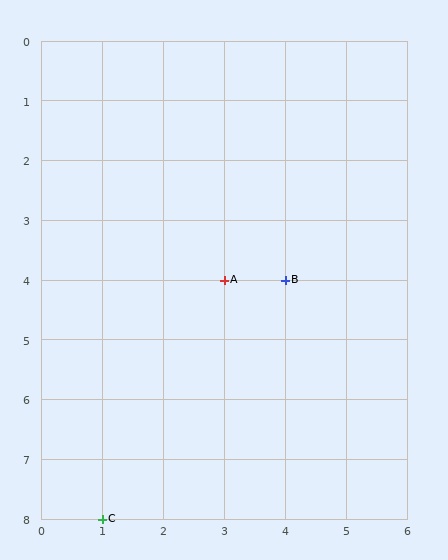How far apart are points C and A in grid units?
Points C and A are 2 columns and 4 rows apart (about 4.5 grid units diagonally).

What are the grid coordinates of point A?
Point A is at grid coordinates (3, 4).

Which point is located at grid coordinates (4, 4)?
Point B is at (4, 4).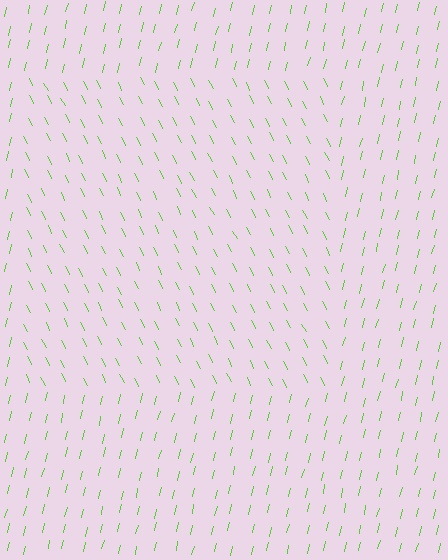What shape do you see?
I see a rectangle.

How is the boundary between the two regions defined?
The boundary is defined purely by a change in line orientation (approximately 40 degrees difference). All lines are the same color and thickness.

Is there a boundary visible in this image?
Yes, there is a texture boundary formed by a change in line orientation.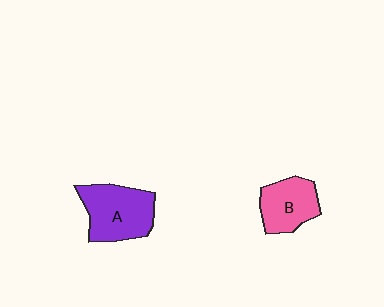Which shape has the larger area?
Shape A (purple).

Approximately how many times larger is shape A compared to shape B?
Approximately 1.4 times.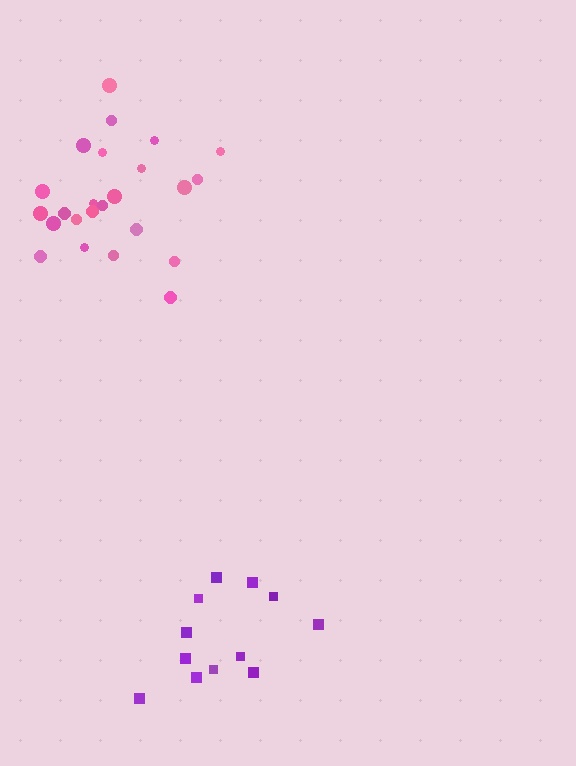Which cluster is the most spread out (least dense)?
Purple.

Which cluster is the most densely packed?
Pink.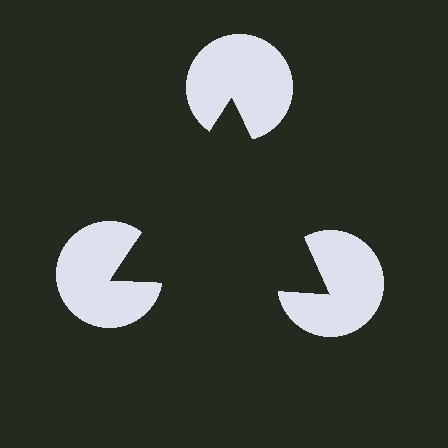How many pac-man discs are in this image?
There are 3 — one at each vertex of the illusory triangle.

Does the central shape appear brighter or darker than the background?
It typically appears slightly darker than the background, even though no actual brightness change is drawn.